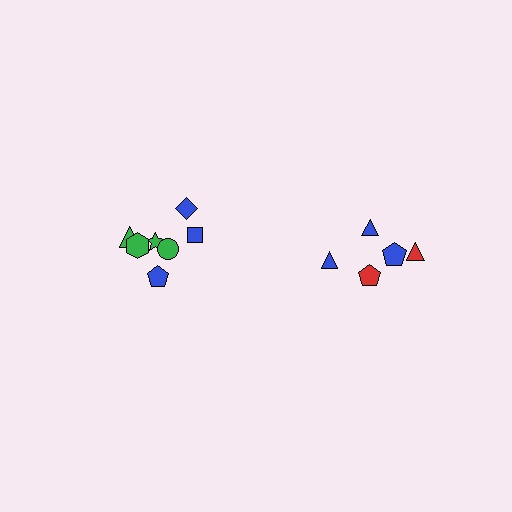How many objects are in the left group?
There are 7 objects.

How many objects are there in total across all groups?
There are 12 objects.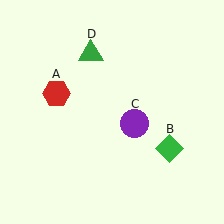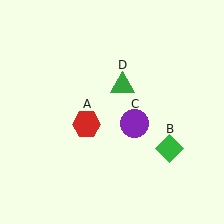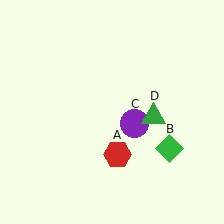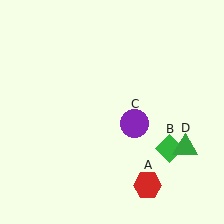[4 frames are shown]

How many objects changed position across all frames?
2 objects changed position: red hexagon (object A), green triangle (object D).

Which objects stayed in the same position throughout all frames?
Green diamond (object B) and purple circle (object C) remained stationary.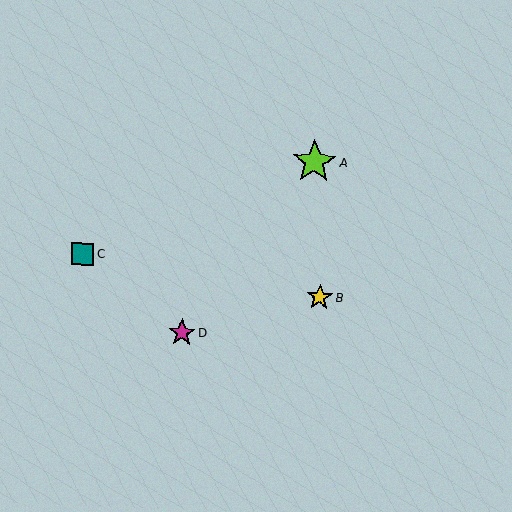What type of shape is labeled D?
Shape D is a magenta star.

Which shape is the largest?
The lime star (labeled A) is the largest.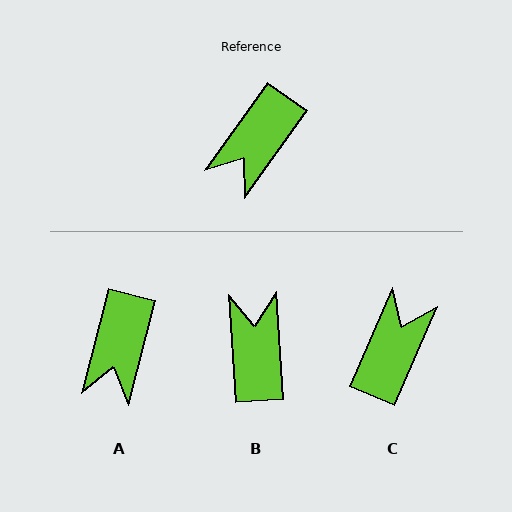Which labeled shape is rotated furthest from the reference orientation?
C, about 168 degrees away.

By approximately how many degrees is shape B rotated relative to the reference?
Approximately 141 degrees clockwise.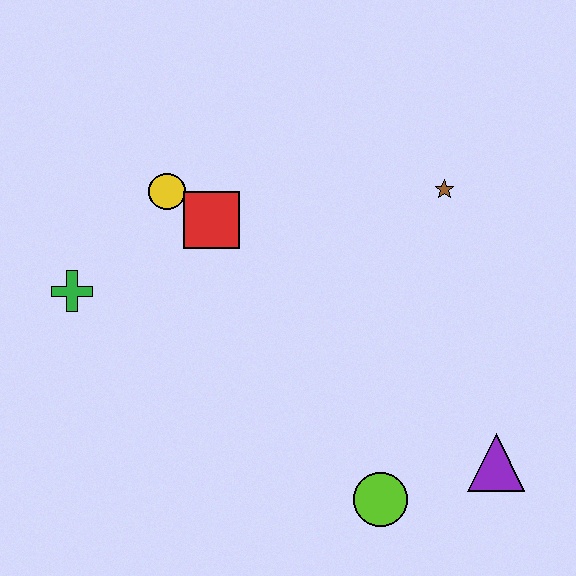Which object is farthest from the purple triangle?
The green cross is farthest from the purple triangle.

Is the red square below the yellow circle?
Yes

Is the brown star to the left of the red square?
No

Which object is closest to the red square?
The yellow circle is closest to the red square.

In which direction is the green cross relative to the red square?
The green cross is to the left of the red square.